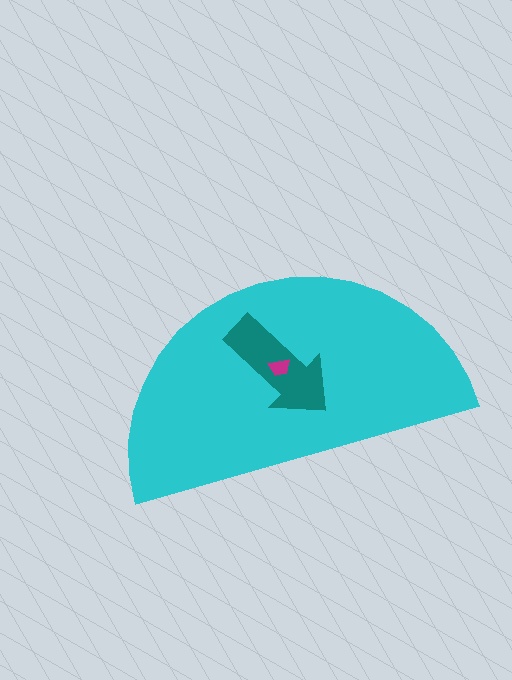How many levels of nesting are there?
3.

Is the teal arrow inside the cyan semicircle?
Yes.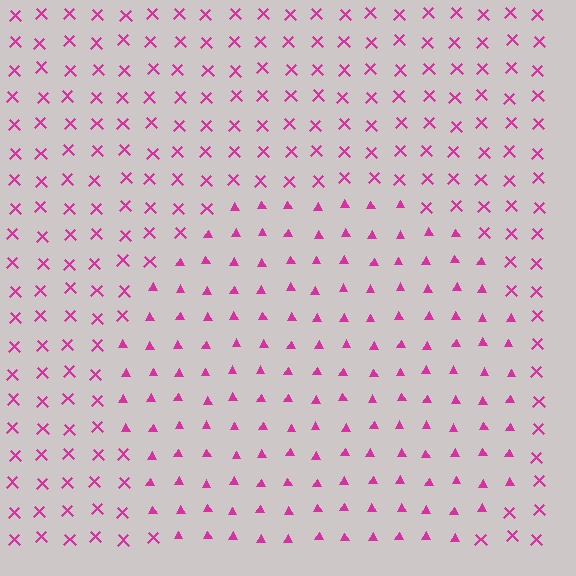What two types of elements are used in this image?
The image uses triangles inside the circle region and X marks outside it.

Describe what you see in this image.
The image is filled with small magenta elements arranged in a uniform grid. A circle-shaped region contains triangles, while the surrounding area contains X marks. The boundary is defined purely by the change in element shape.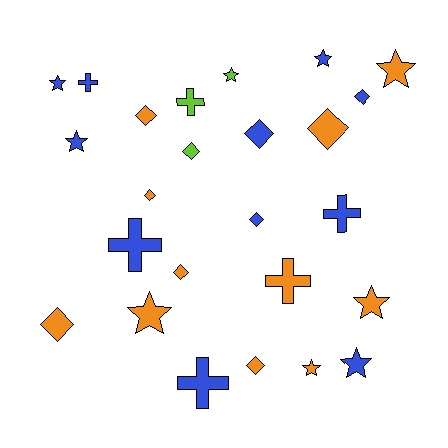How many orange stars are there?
There are 4 orange stars.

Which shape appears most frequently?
Diamond, with 10 objects.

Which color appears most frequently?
Orange, with 11 objects.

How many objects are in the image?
There are 25 objects.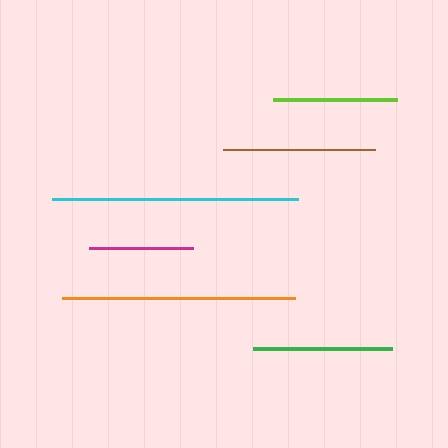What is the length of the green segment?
The green segment is approximately 139 pixels long.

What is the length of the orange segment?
The orange segment is approximately 233 pixels long.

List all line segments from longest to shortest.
From longest to shortest: cyan, orange, brown, green, lime, magenta.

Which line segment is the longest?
The cyan line is the longest at approximately 245 pixels.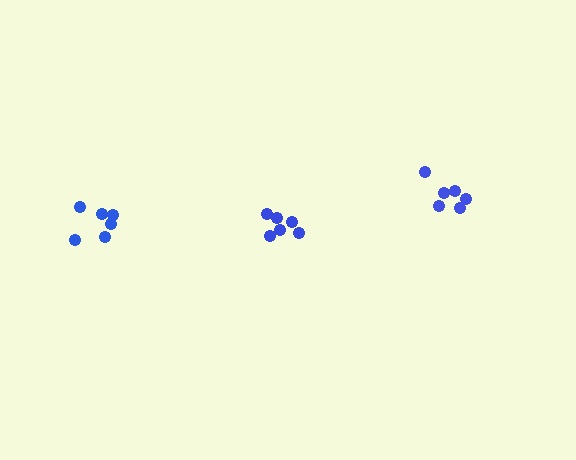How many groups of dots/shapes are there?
There are 3 groups.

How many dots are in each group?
Group 1: 6 dots, Group 2: 6 dots, Group 3: 6 dots (18 total).